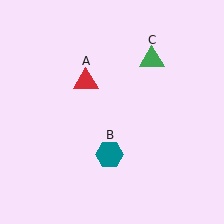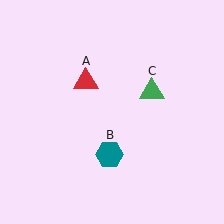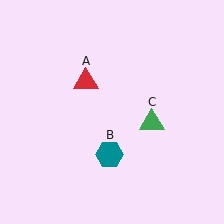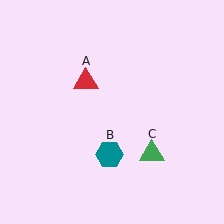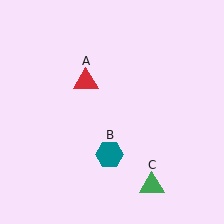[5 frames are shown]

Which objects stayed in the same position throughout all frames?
Red triangle (object A) and teal hexagon (object B) remained stationary.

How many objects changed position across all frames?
1 object changed position: green triangle (object C).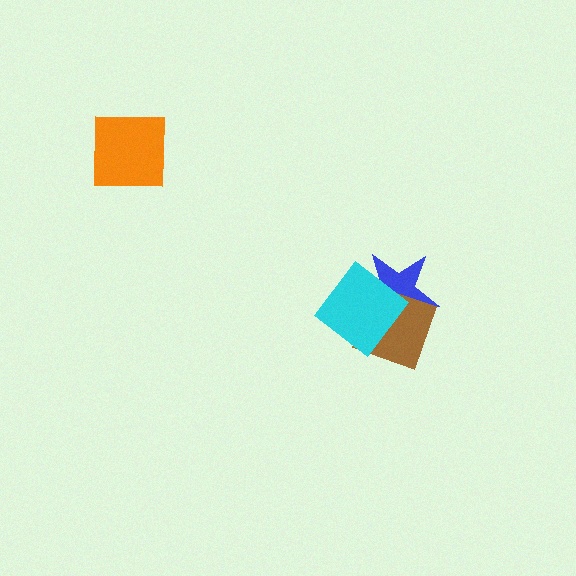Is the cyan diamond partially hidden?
No, no other shape covers it.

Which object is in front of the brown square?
The cyan diamond is in front of the brown square.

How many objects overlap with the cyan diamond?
2 objects overlap with the cyan diamond.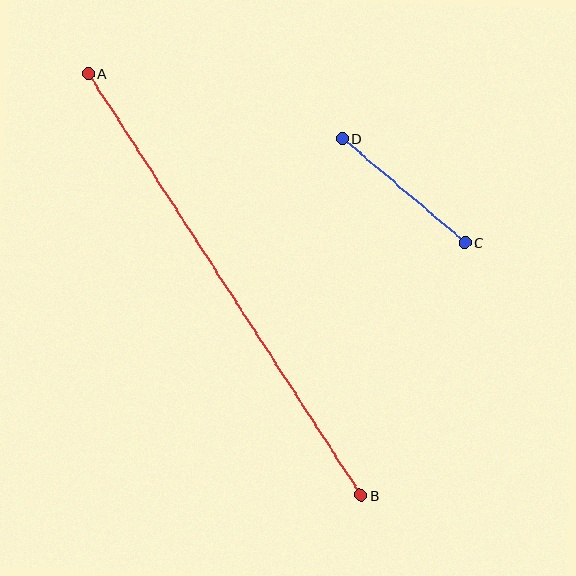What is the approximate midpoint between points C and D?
The midpoint is at approximately (404, 191) pixels.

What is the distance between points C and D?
The distance is approximately 161 pixels.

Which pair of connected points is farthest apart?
Points A and B are farthest apart.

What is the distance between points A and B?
The distance is approximately 502 pixels.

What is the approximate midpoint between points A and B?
The midpoint is at approximately (225, 284) pixels.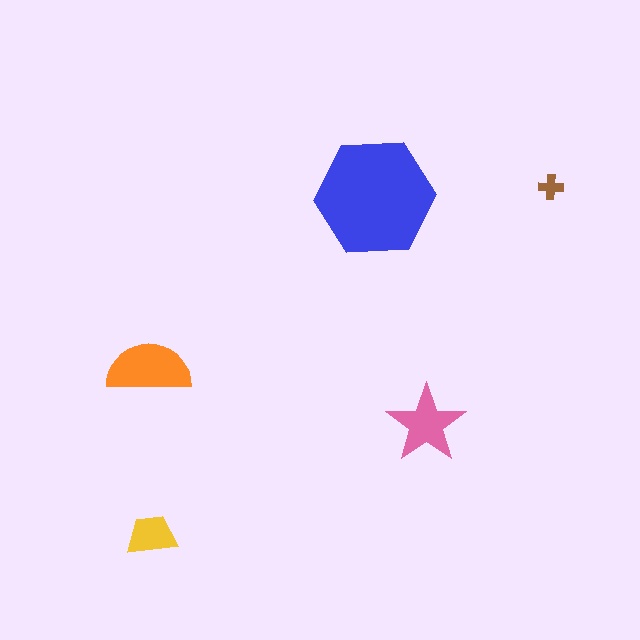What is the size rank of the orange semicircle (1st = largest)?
2nd.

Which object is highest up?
The brown cross is topmost.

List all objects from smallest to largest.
The brown cross, the yellow trapezoid, the pink star, the orange semicircle, the blue hexagon.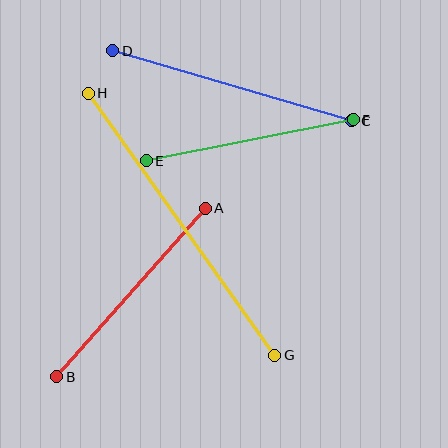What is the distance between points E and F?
The distance is approximately 211 pixels.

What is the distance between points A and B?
The distance is approximately 225 pixels.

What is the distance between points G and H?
The distance is approximately 321 pixels.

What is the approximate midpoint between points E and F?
The midpoint is at approximately (250, 140) pixels.